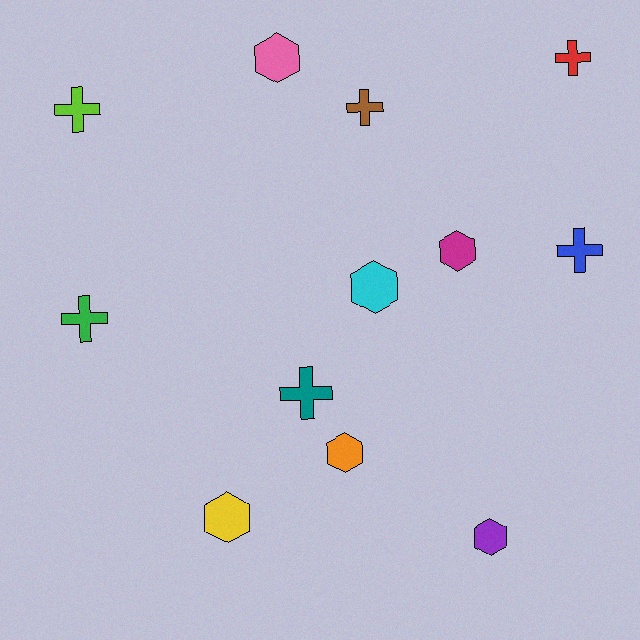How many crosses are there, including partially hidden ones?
There are 6 crosses.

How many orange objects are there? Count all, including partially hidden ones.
There is 1 orange object.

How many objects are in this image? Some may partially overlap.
There are 12 objects.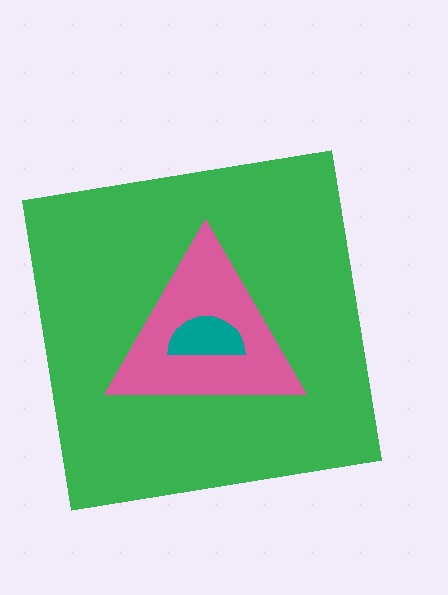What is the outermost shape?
The green square.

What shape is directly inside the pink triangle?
The teal semicircle.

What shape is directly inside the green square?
The pink triangle.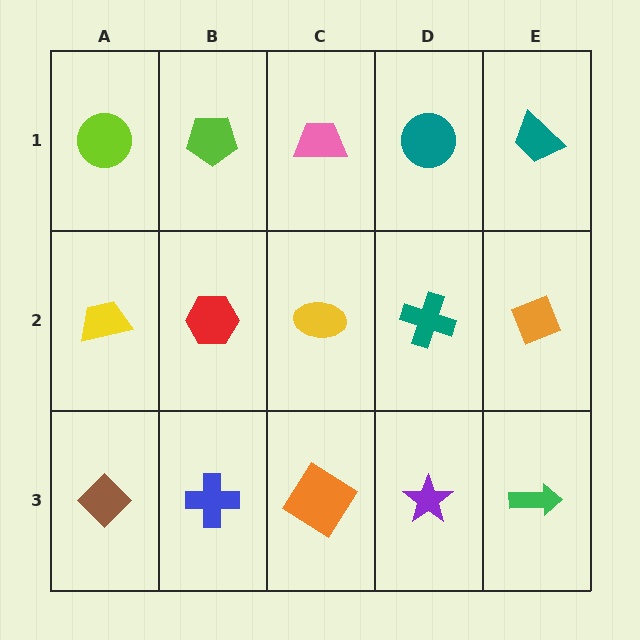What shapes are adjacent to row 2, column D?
A teal circle (row 1, column D), a purple star (row 3, column D), a yellow ellipse (row 2, column C), an orange diamond (row 2, column E).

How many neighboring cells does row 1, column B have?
3.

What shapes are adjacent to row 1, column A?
A yellow trapezoid (row 2, column A), a lime pentagon (row 1, column B).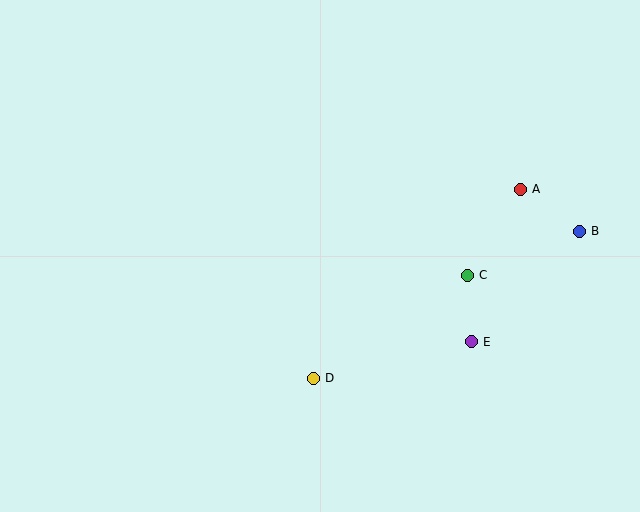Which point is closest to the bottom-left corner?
Point D is closest to the bottom-left corner.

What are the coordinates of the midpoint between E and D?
The midpoint between E and D is at (392, 360).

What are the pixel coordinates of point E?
Point E is at (471, 342).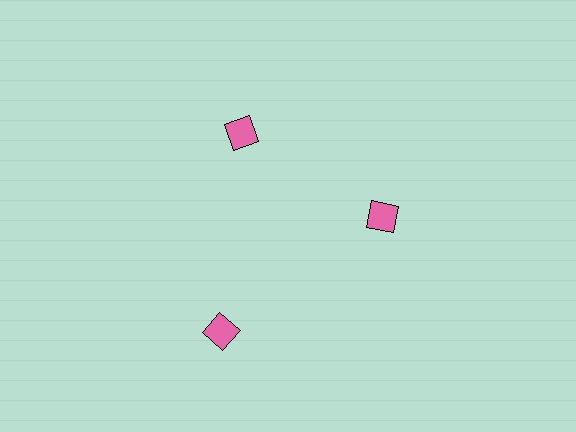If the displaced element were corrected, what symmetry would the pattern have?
It would have 3-fold rotational symmetry — the pattern would map onto itself every 120 degrees.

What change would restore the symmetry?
The symmetry would be restored by moving it inward, back onto the ring so that all 3 diamonds sit at equal angles and equal distance from the center.